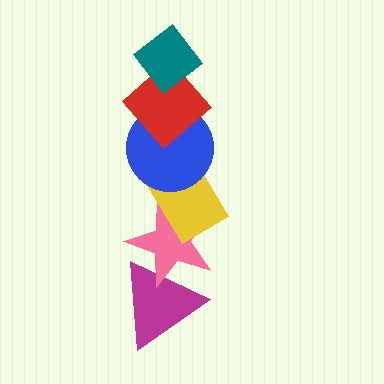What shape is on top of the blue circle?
The red diamond is on top of the blue circle.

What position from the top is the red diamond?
The red diamond is 2nd from the top.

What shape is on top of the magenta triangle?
The pink star is on top of the magenta triangle.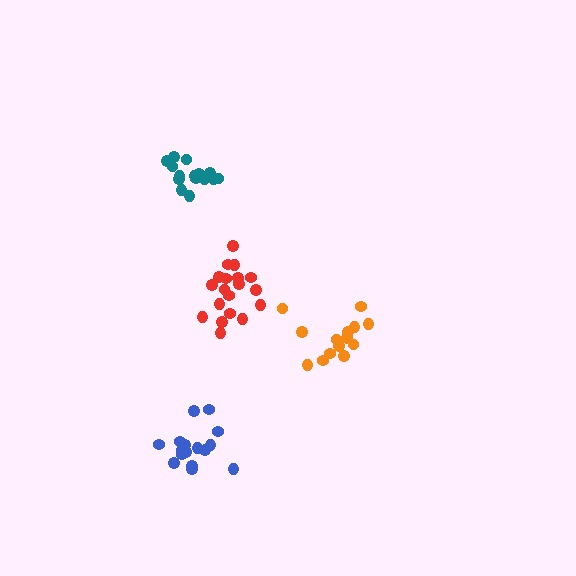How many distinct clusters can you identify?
There are 4 distinct clusters.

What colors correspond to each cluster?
The clusters are colored: teal, blue, red, orange.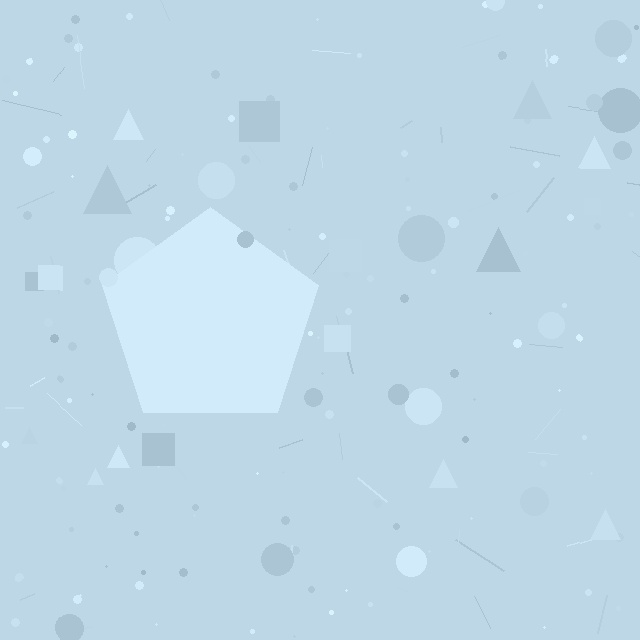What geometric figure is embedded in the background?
A pentagon is embedded in the background.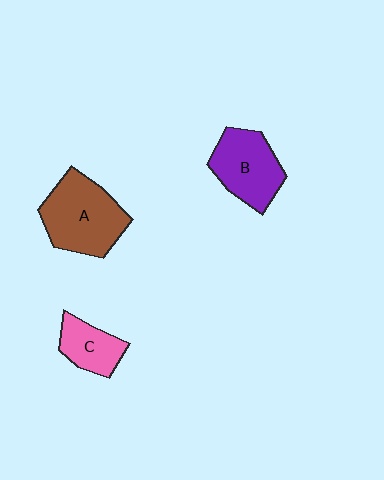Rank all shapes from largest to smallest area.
From largest to smallest: A (brown), B (purple), C (pink).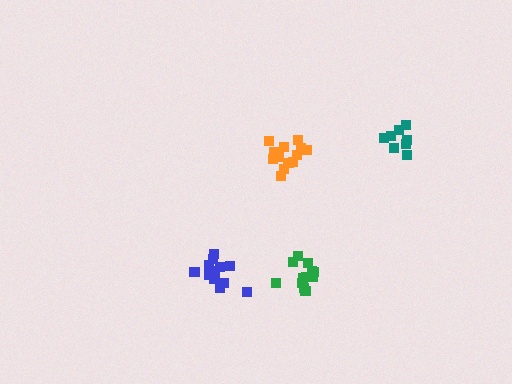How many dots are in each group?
Group 1: 14 dots, Group 2: 14 dots, Group 3: 12 dots, Group 4: 8 dots (48 total).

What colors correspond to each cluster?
The clusters are colored: orange, blue, green, teal.